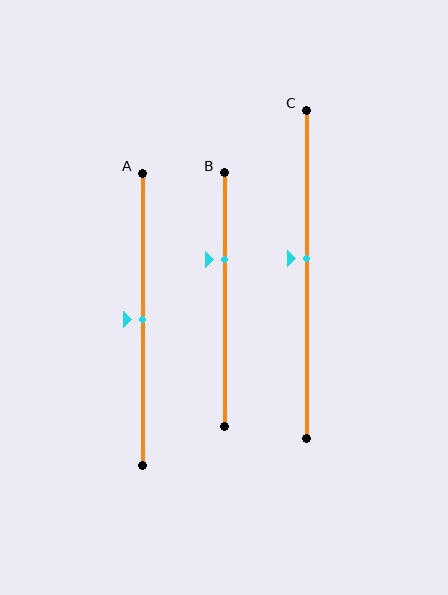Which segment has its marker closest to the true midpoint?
Segment A has its marker closest to the true midpoint.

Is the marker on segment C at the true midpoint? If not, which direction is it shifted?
No, the marker on segment C is shifted upward by about 5% of the segment length.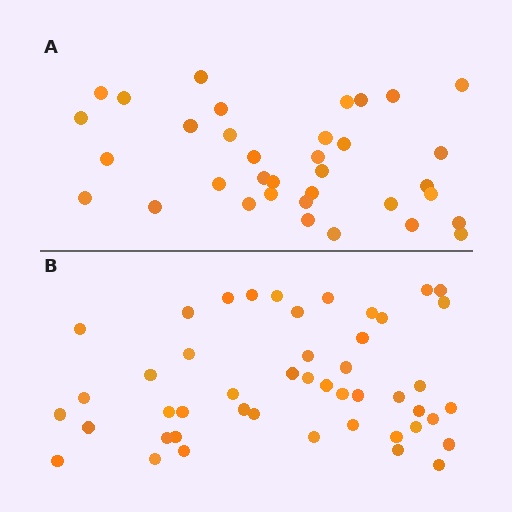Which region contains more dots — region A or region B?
Region B (the bottom region) has more dots.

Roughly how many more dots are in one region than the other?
Region B has roughly 12 or so more dots than region A.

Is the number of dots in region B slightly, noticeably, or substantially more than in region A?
Region B has noticeably more, but not dramatically so. The ratio is roughly 1.3 to 1.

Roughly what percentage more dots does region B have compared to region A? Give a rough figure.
About 35% more.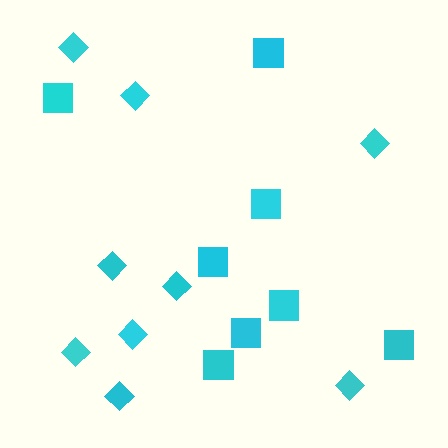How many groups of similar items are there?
There are 2 groups: one group of squares (8) and one group of diamonds (9).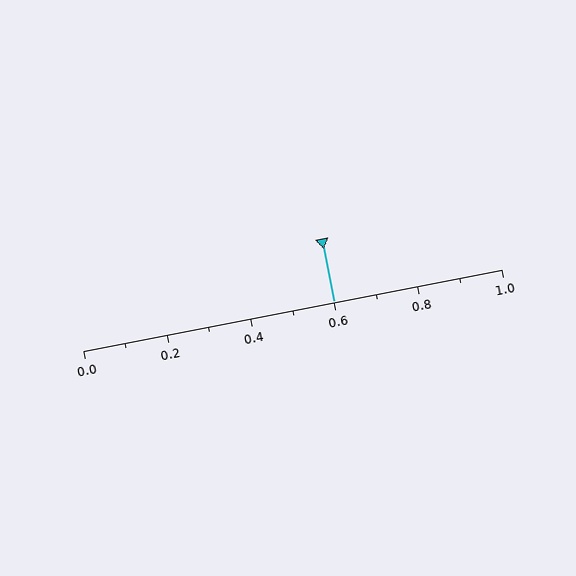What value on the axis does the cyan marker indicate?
The marker indicates approximately 0.6.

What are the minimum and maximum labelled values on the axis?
The axis runs from 0.0 to 1.0.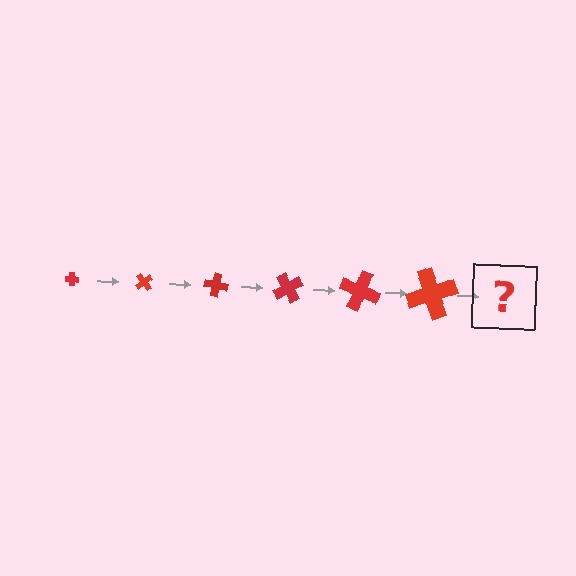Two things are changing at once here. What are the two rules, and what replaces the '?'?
The two rules are that the cross grows larger each step and it rotates 50 degrees each step. The '?' should be a cross, larger than the previous one and rotated 300 degrees from the start.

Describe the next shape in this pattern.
It should be a cross, larger than the previous one and rotated 300 degrees from the start.